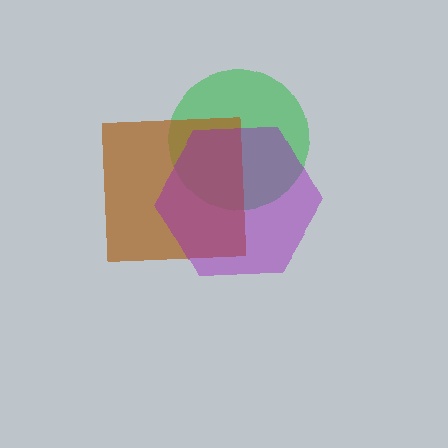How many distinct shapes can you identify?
There are 3 distinct shapes: a green circle, a brown square, a purple hexagon.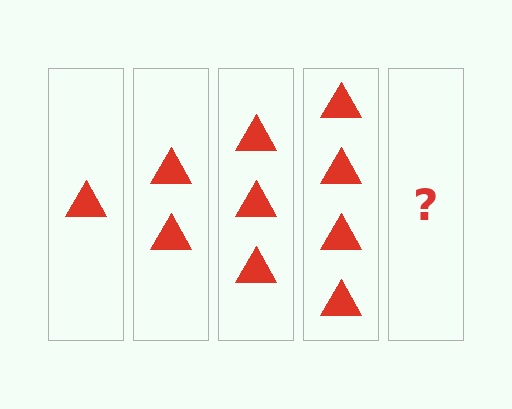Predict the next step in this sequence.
The next step is 5 triangles.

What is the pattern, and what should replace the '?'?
The pattern is that each step adds one more triangle. The '?' should be 5 triangles.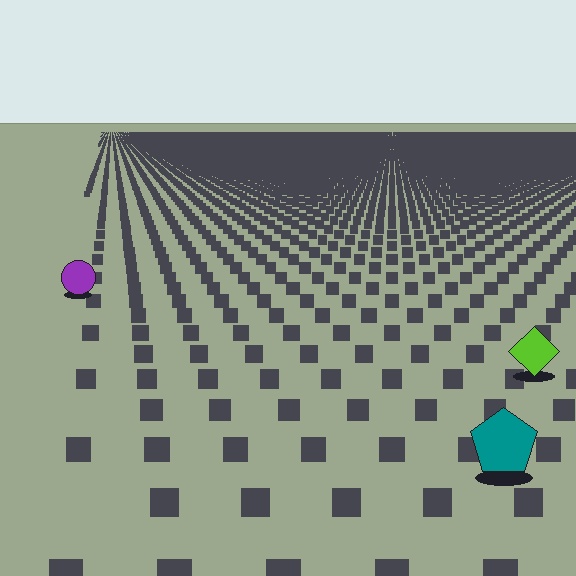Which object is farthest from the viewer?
The purple circle is farthest from the viewer. It appears smaller and the ground texture around it is denser.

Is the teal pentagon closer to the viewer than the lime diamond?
Yes. The teal pentagon is closer — you can tell from the texture gradient: the ground texture is coarser near it.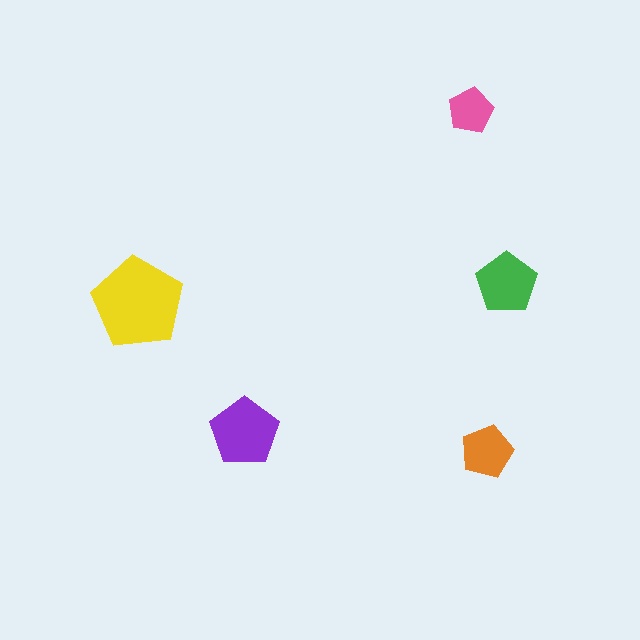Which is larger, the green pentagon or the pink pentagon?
The green one.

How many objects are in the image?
There are 5 objects in the image.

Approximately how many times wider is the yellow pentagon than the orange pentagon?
About 2 times wider.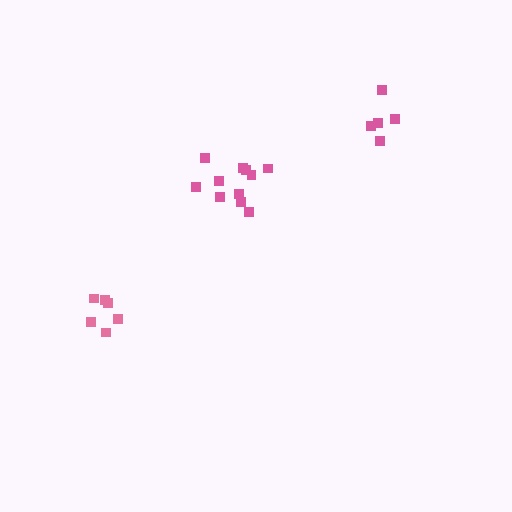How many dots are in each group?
Group 1: 11 dots, Group 2: 5 dots, Group 3: 6 dots (22 total).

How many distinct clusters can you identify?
There are 3 distinct clusters.